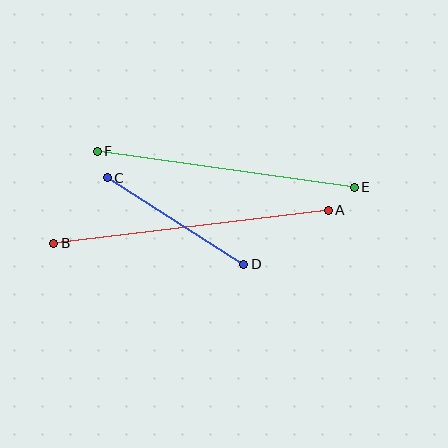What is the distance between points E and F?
The distance is approximately 260 pixels.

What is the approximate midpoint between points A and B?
The midpoint is at approximately (191, 227) pixels.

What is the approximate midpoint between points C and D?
The midpoint is at approximately (176, 221) pixels.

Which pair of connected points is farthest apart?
Points A and B are farthest apart.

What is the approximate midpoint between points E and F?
The midpoint is at approximately (226, 169) pixels.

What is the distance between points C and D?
The distance is approximately 162 pixels.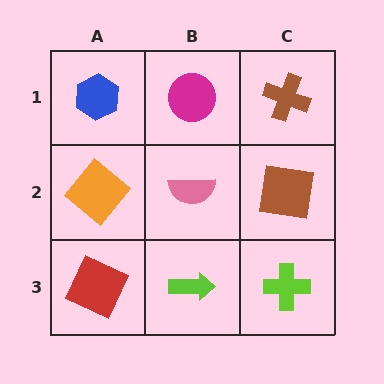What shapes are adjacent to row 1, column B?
A pink semicircle (row 2, column B), a blue hexagon (row 1, column A), a brown cross (row 1, column C).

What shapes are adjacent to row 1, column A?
An orange diamond (row 2, column A), a magenta circle (row 1, column B).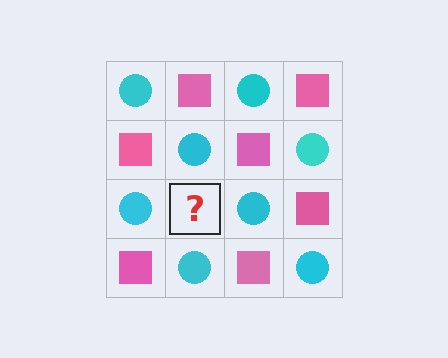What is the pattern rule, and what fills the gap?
The rule is that it alternates cyan circle and pink square in a checkerboard pattern. The gap should be filled with a pink square.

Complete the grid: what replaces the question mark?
The question mark should be replaced with a pink square.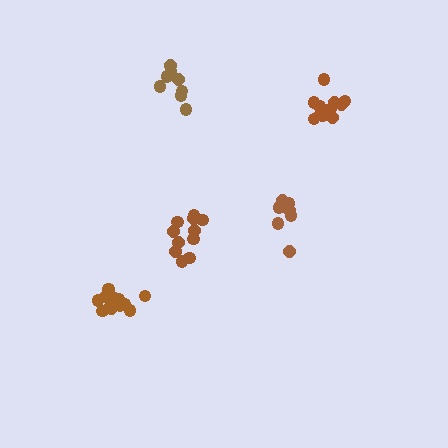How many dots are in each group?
Group 1: 7 dots, Group 2: 11 dots, Group 3: 13 dots, Group 4: 8 dots, Group 5: 11 dots (50 total).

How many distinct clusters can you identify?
There are 5 distinct clusters.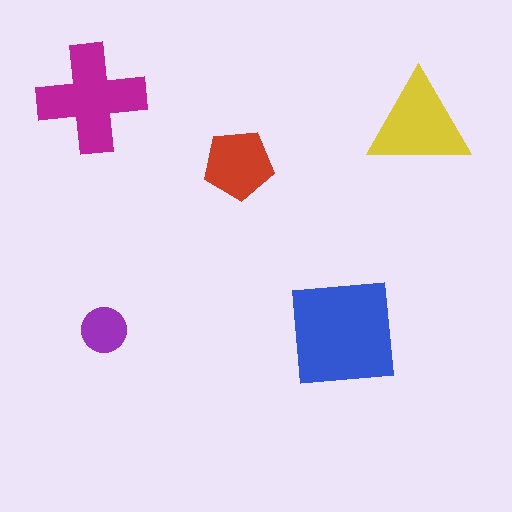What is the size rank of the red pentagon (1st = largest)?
4th.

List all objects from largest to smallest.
The blue square, the magenta cross, the yellow triangle, the red pentagon, the purple circle.